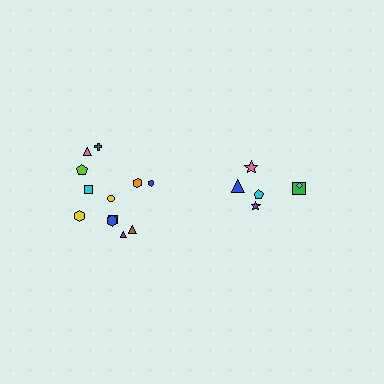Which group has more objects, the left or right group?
The left group.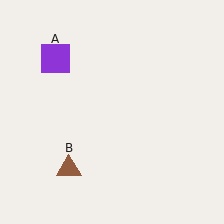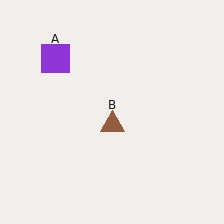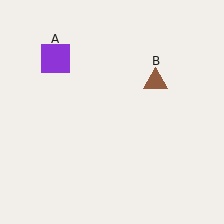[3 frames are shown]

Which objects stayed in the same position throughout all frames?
Purple square (object A) remained stationary.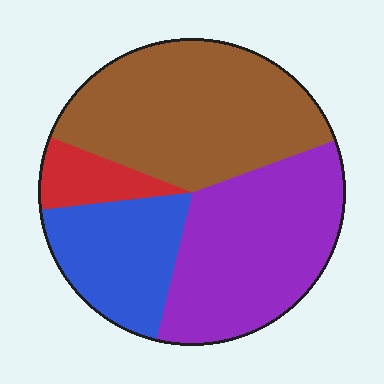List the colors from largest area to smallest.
From largest to smallest: brown, purple, blue, red.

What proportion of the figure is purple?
Purple covers roughly 35% of the figure.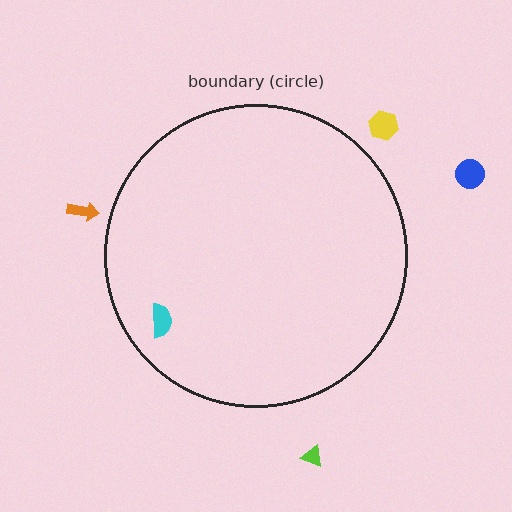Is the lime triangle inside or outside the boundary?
Outside.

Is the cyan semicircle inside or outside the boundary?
Inside.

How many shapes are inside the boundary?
1 inside, 4 outside.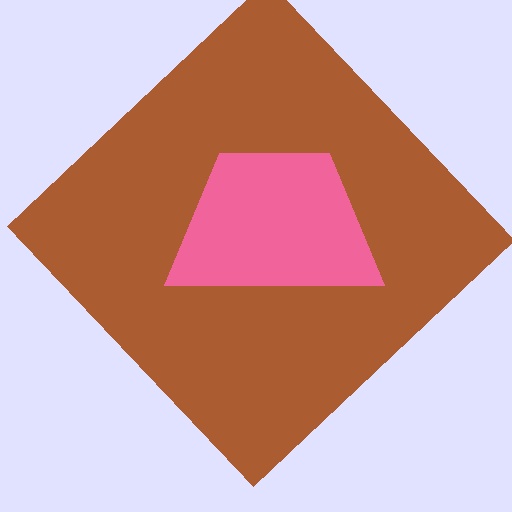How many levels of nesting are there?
2.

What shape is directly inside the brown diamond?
The pink trapezoid.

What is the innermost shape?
The pink trapezoid.